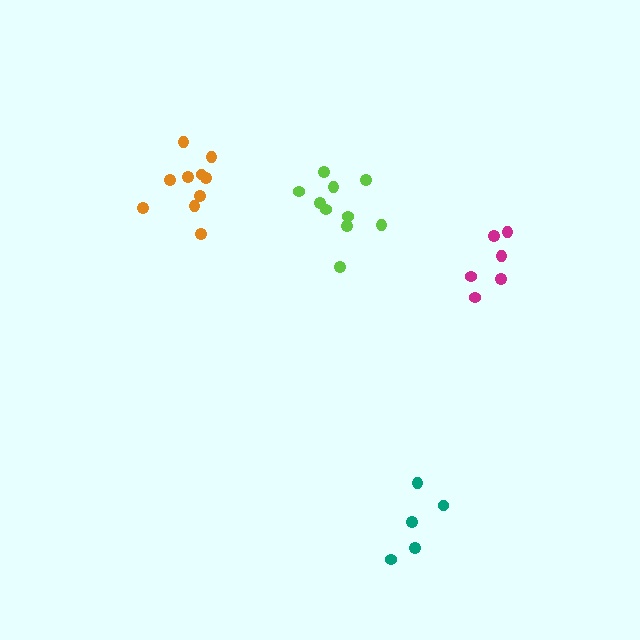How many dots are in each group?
Group 1: 6 dots, Group 2: 5 dots, Group 3: 10 dots, Group 4: 10 dots (31 total).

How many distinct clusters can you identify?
There are 4 distinct clusters.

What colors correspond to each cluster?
The clusters are colored: magenta, teal, lime, orange.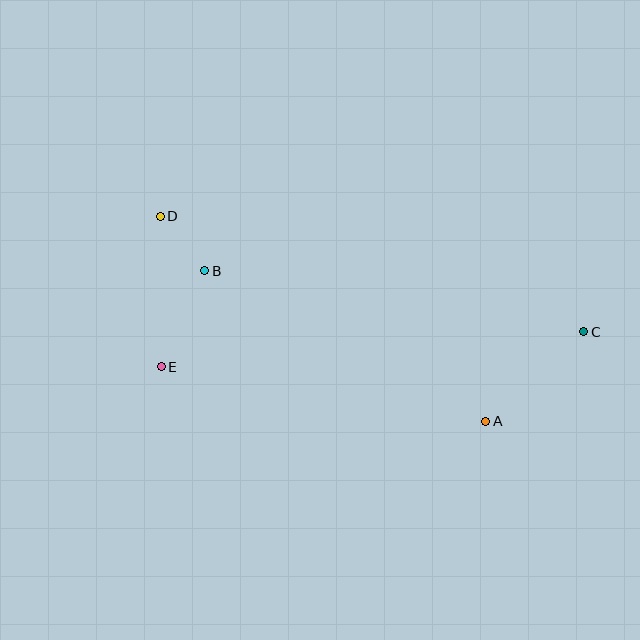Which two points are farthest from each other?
Points C and D are farthest from each other.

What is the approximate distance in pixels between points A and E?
The distance between A and E is approximately 329 pixels.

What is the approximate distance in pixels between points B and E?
The distance between B and E is approximately 105 pixels.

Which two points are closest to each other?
Points B and D are closest to each other.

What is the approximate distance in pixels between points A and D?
The distance between A and D is approximately 384 pixels.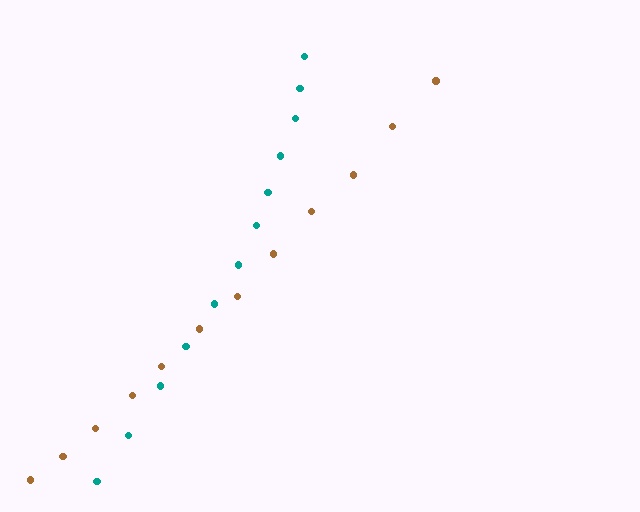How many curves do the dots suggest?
There are 2 distinct paths.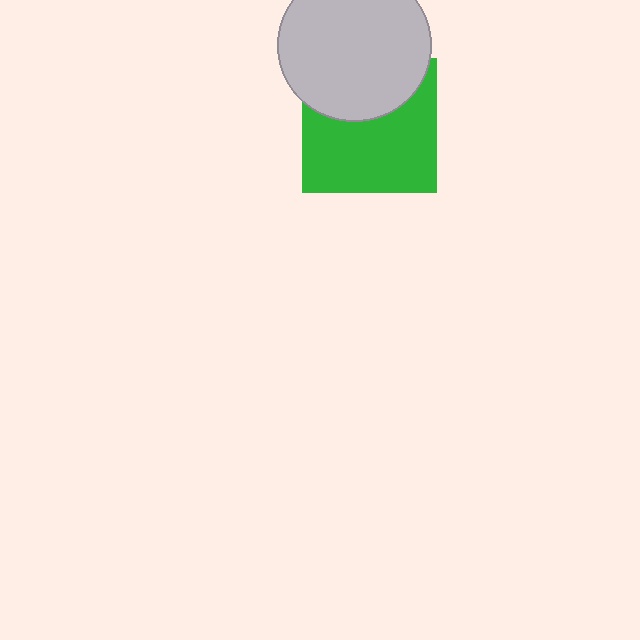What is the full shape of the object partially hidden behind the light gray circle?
The partially hidden object is a green square.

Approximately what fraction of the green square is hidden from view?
Roughly 37% of the green square is hidden behind the light gray circle.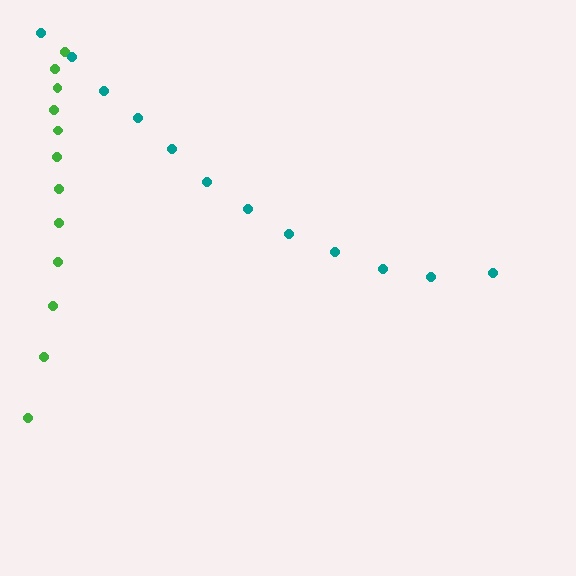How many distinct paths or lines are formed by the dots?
There are 2 distinct paths.